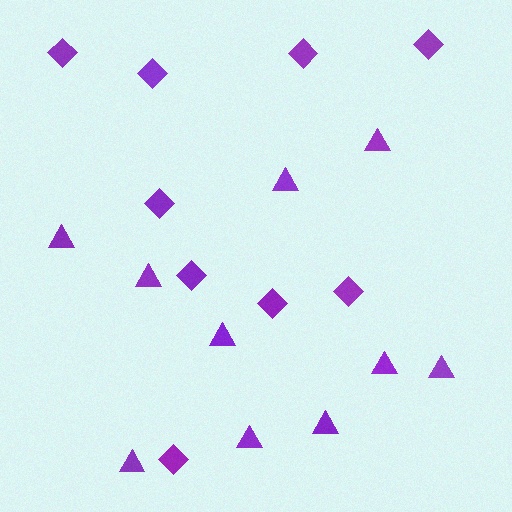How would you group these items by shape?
There are 2 groups: one group of diamonds (9) and one group of triangles (10).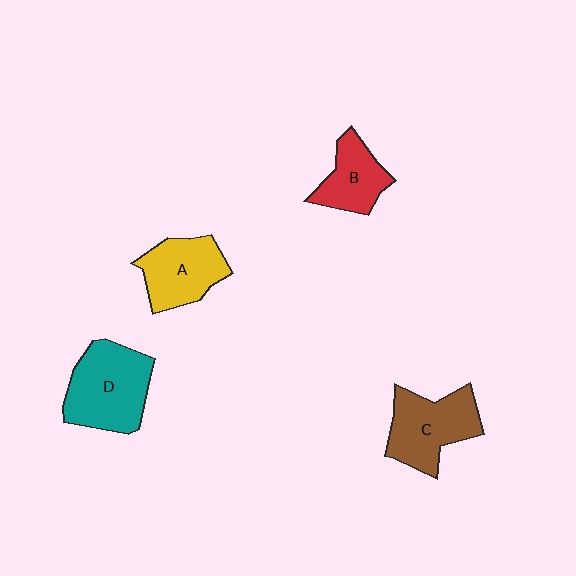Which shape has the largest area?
Shape D (teal).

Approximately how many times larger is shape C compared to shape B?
Approximately 1.4 times.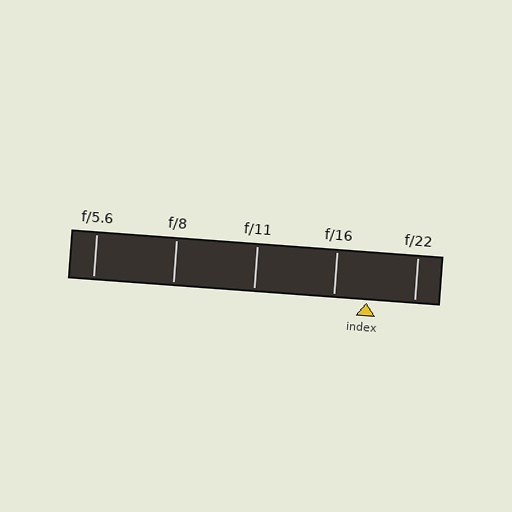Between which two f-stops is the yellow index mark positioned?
The index mark is between f/16 and f/22.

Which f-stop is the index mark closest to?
The index mark is closest to f/16.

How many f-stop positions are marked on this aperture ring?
There are 5 f-stop positions marked.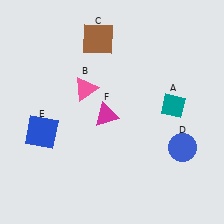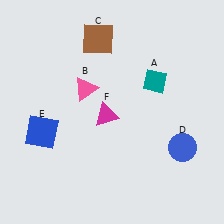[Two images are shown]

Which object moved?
The teal diamond (A) moved up.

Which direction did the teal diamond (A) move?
The teal diamond (A) moved up.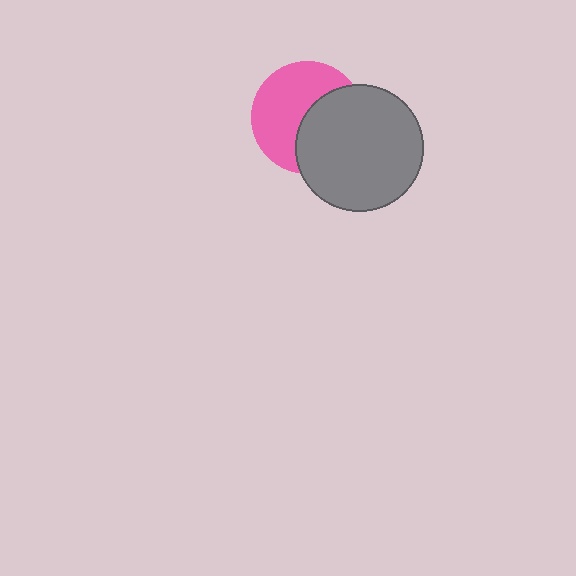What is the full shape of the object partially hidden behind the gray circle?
The partially hidden object is a pink circle.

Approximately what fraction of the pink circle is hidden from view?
Roughly 45% of the pink circle is hidden behind the gray circle.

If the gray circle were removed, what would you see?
You would see the complete pink circle.